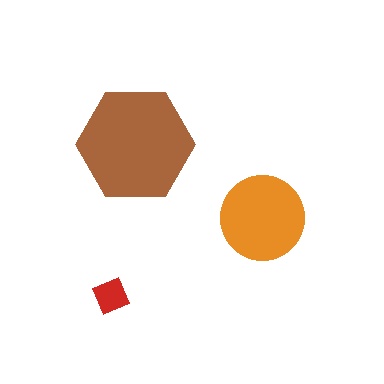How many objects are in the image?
There are 3 objects in the image.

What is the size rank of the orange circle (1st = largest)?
2nd.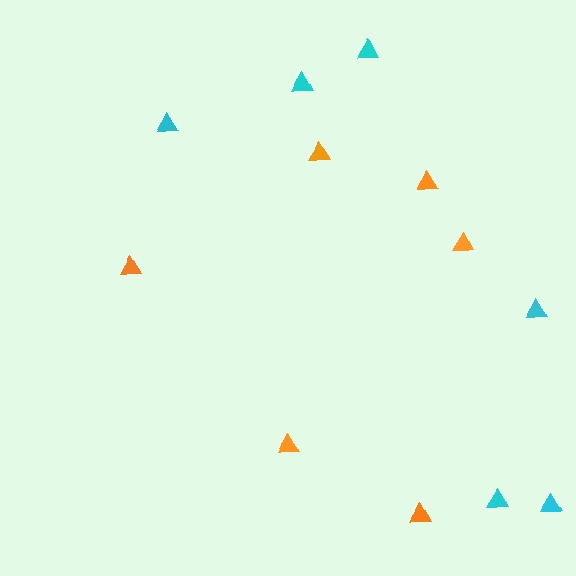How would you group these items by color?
There are 2 groups: one group of orange triangles (6) and one group of cyan triangles (6).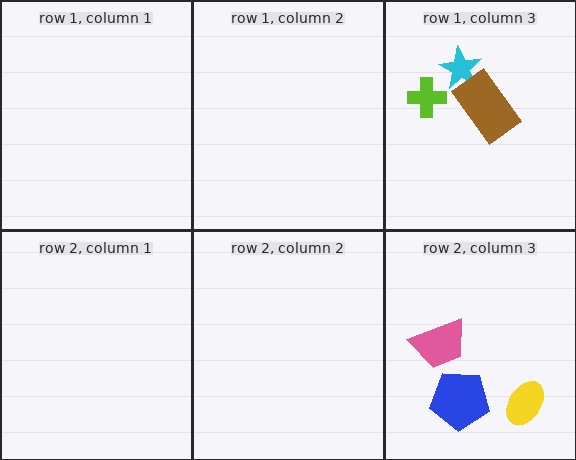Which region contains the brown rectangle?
The row 1, column 3 region.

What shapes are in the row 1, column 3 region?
The cyan star, the lime cross, the brown rectangle.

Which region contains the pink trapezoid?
The row 2, column 3 region.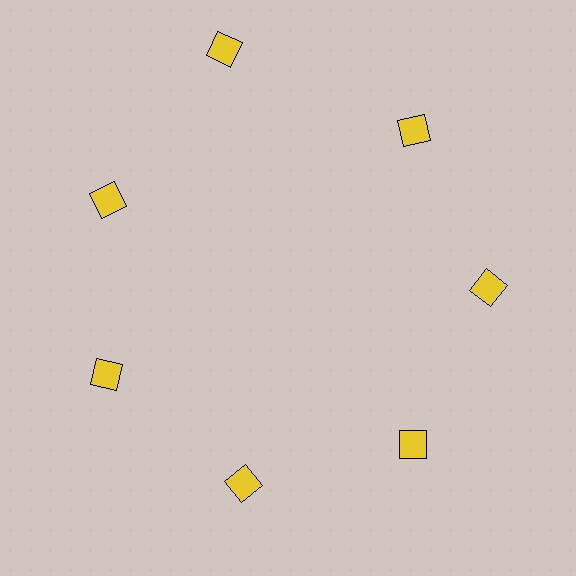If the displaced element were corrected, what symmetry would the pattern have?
It would have 7-fold rotational symmetry — the pattern would map onto itself every 51 degrees.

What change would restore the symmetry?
The symmetry would be restored by moving it inward, back onto the ring so that all 7 diamonds sit at equal angles and equal distance from the center.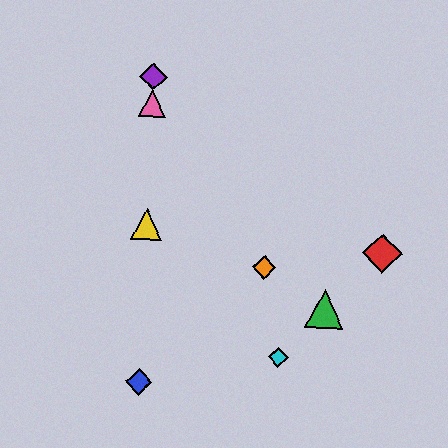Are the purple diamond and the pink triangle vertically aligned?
Yes, both are at x≈154.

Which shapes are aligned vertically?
The blue diamond, the yellow triangle, the purple diamond, the pink triangle are aligned vertically.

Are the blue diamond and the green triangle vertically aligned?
No, the blue diamond is at x≈139 and the green triangle is at x≈325.